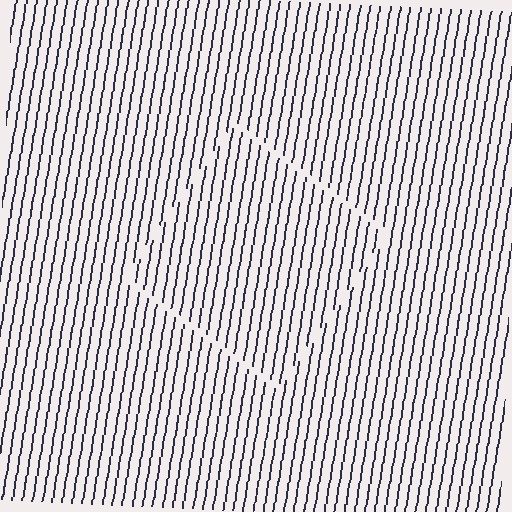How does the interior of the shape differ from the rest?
The interior of the shape contains the same grating, shifted by half a period — the contour is defined by the phase discontinuity where line-ends from the inner and outer gratings abut.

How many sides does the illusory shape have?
4 sides — the line-ends trace a square.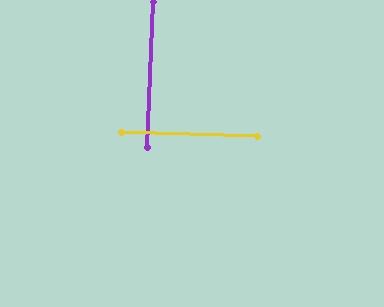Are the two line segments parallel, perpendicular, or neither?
Perpendicular — they meet at approximately 89°.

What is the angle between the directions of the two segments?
Approximately 89 degrees.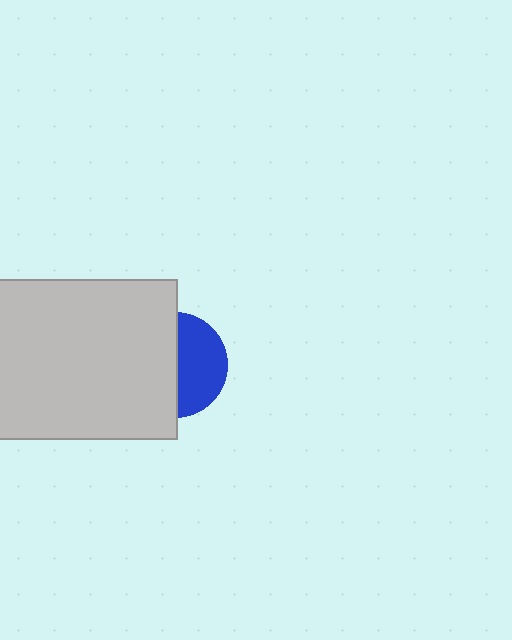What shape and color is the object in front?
The object in front is a light gray rectangle.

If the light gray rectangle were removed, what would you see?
You would see the complete blue circle.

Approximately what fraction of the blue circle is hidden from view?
Roughly 53% of the blue circle is hidden behind the light gray rectangle.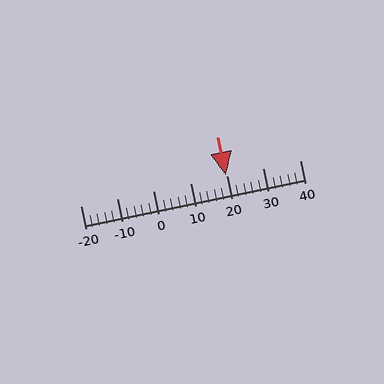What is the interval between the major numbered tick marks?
The major tick marks are spaced 10 units apart.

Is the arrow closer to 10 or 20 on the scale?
The arrow is closer to 20.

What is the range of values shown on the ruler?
The ruler shows values from -20 to 40.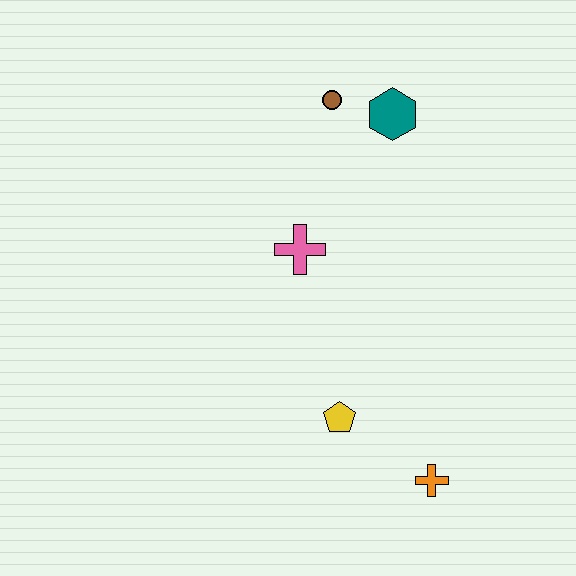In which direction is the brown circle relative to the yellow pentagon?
The brown circle is above the yellow pentagon.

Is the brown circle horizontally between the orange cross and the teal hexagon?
No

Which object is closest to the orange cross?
The yellow pentagon is closest to the orange cross.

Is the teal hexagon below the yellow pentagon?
No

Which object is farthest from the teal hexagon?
The orange cross is farthest from the teal hexagon.